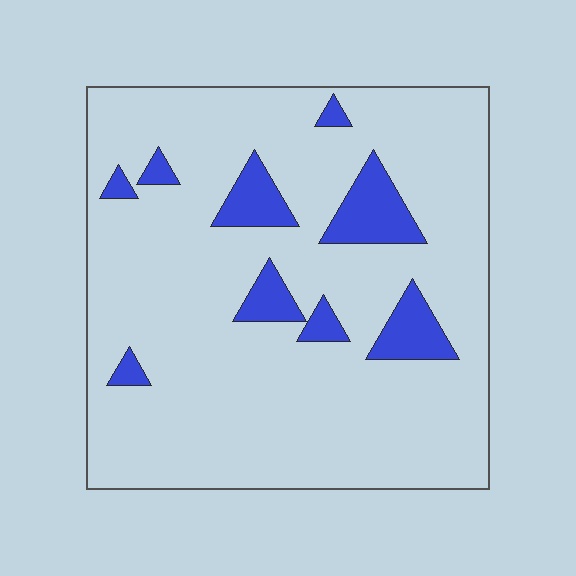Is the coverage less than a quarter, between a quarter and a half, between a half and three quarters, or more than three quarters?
Less than a quarter.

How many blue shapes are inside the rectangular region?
9.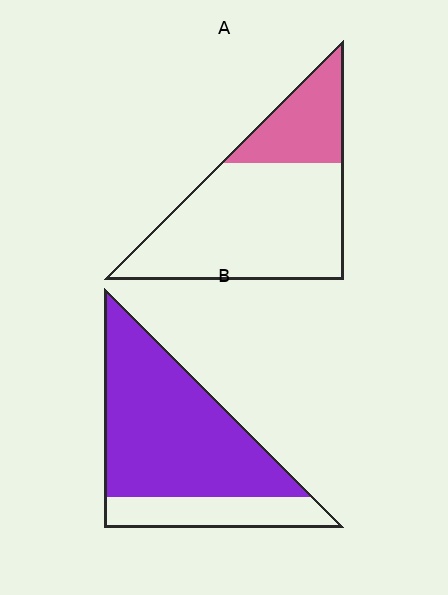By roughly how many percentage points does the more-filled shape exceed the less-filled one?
By roughly 50 percentage points (B over A).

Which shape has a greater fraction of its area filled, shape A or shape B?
Shape B.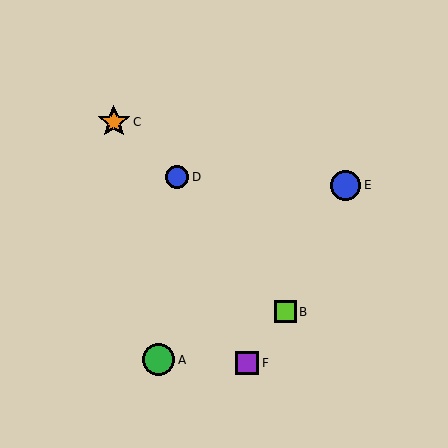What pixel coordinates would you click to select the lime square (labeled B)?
Click at (285, 312) to select the lime square B.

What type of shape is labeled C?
Shape C is an orange star.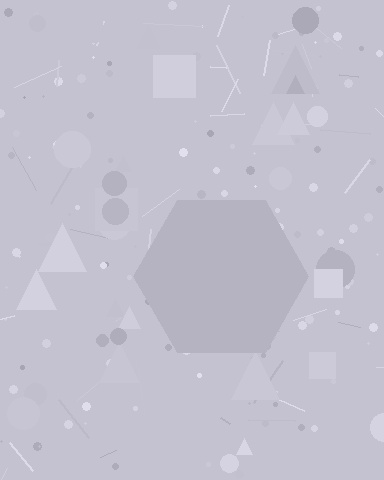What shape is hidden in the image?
A hexagon is hidden in the image.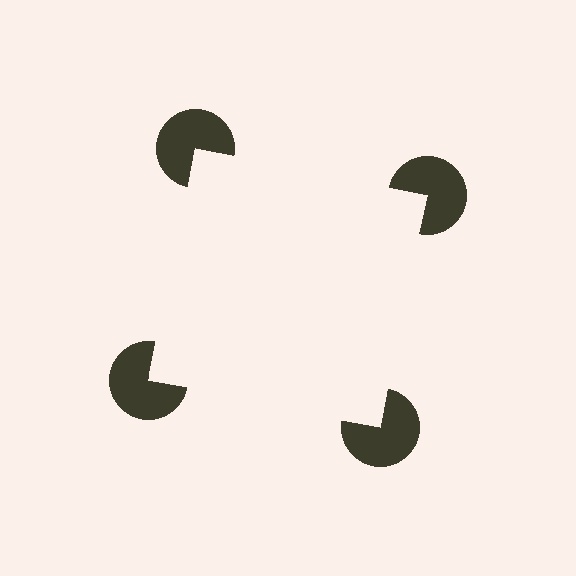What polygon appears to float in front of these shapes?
An illusory square — its edges are inferred from the aligned wedge cuts in the pac-man discs, not physically drawn.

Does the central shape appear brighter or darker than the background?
It typically appears slightly brighter than the background, even though no actual brightness change is drawn.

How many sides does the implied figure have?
4 sides.